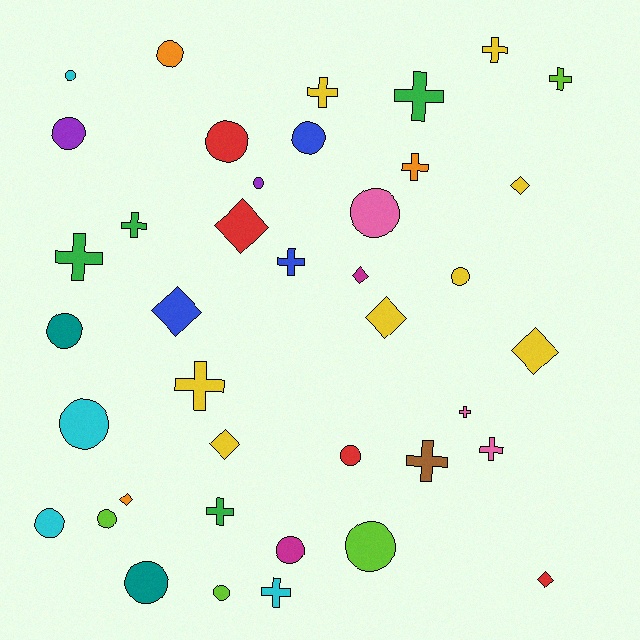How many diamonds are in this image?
There are 9 diamonds.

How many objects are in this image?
There are 40 objects.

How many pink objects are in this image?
There are 3 pink objects.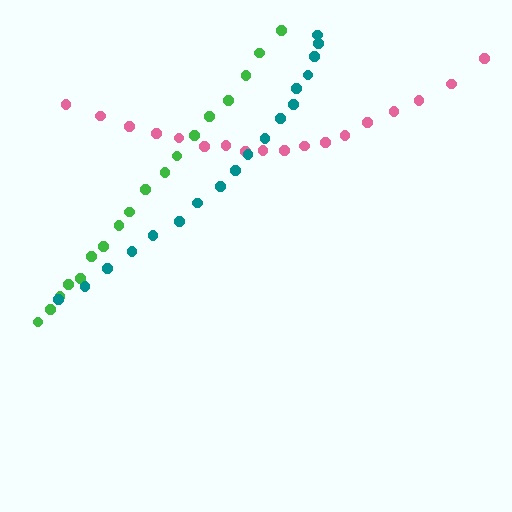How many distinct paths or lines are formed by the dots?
There are 3 distinct paths.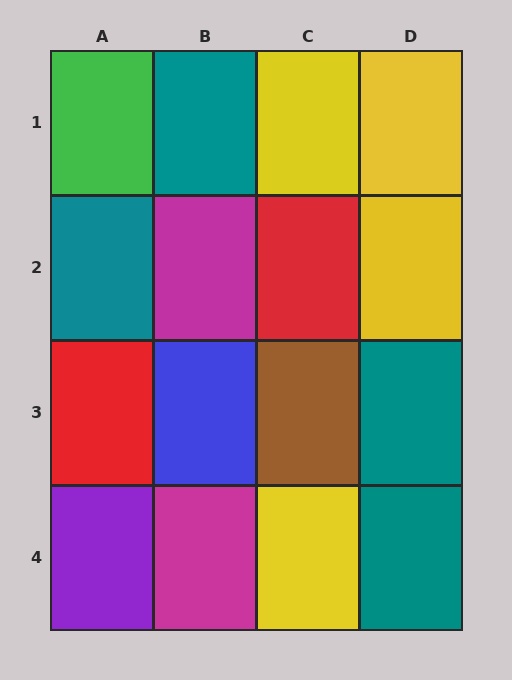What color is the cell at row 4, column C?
Yellow.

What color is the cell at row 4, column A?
Purple.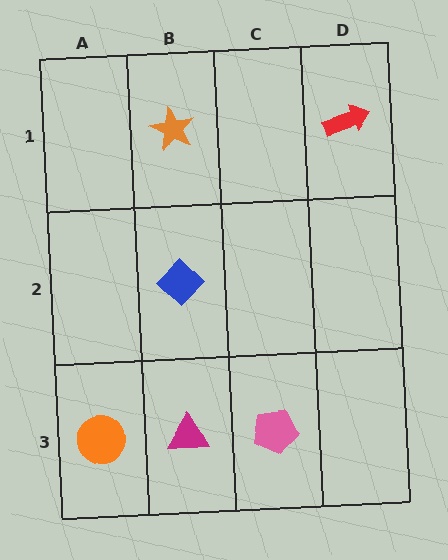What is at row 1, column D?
A red arrow.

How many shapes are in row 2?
1 shape.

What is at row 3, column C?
A pink pentagon.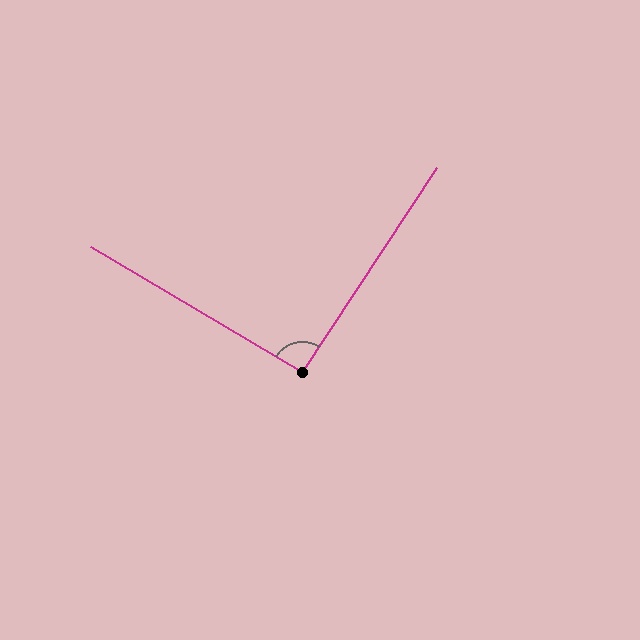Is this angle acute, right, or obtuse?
It is approximately a right angle.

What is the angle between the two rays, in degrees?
Approximately 93 degrees.